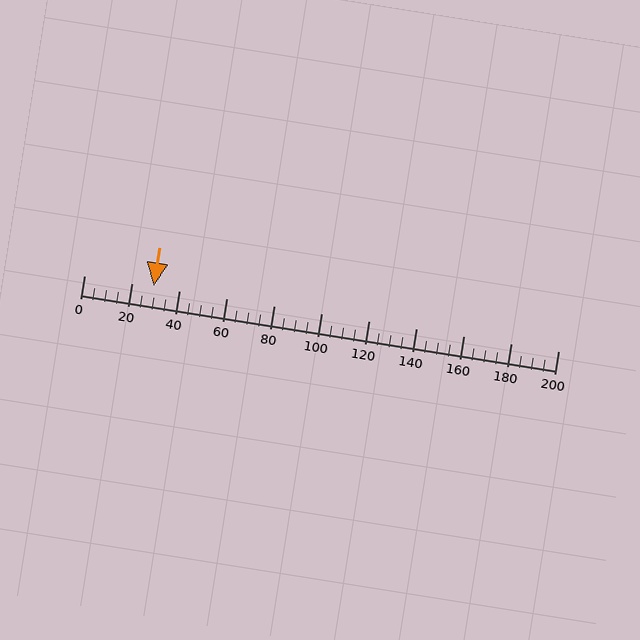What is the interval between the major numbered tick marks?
The major tick marks are spaced 20 units apart.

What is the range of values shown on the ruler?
The ruler shows values from 0 to 200.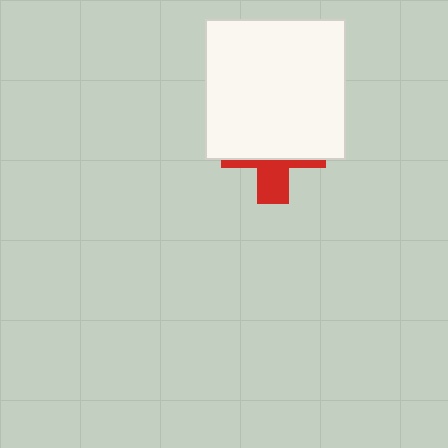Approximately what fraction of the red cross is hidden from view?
Roughly 65% of the red cross is hidden behind the white square.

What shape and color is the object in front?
The object in front is a white square.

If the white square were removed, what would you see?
You would see the complete red cross.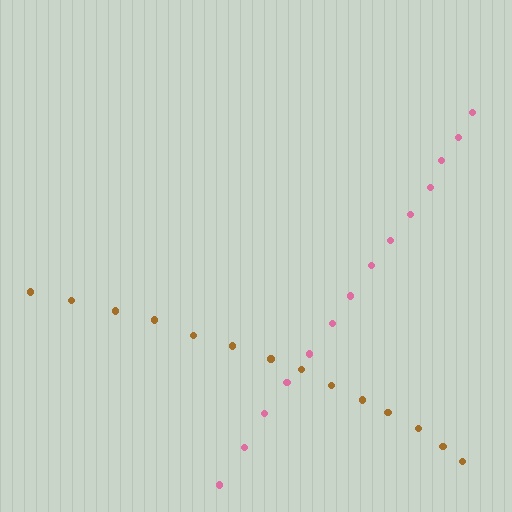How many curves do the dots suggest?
There are 2 distinct paths.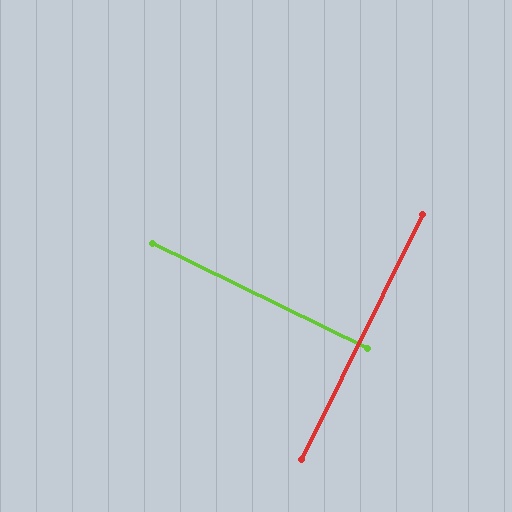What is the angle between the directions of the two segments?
Approximately 90 degrees.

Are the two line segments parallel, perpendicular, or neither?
Perpendicular — they meet at approximately 90°.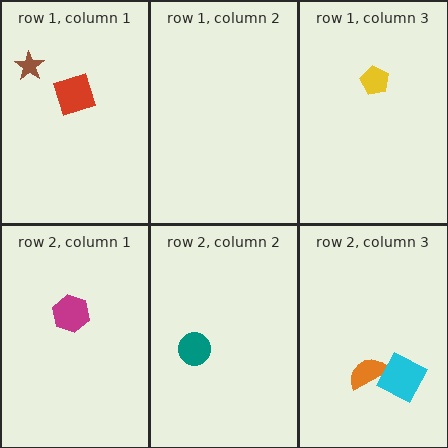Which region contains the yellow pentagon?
The row 1, column 3 region.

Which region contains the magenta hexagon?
The row 2, column 1 region.